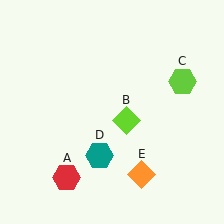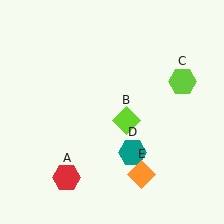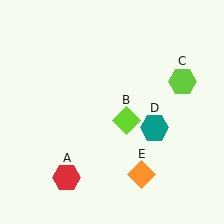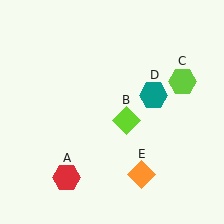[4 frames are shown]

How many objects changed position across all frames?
1 object changed position: teal hexagon (object D).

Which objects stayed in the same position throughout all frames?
Red hexagon (object A) and lime diamond (object B) and lime hexagon (object C) and orange diamond (object E) remained stationary.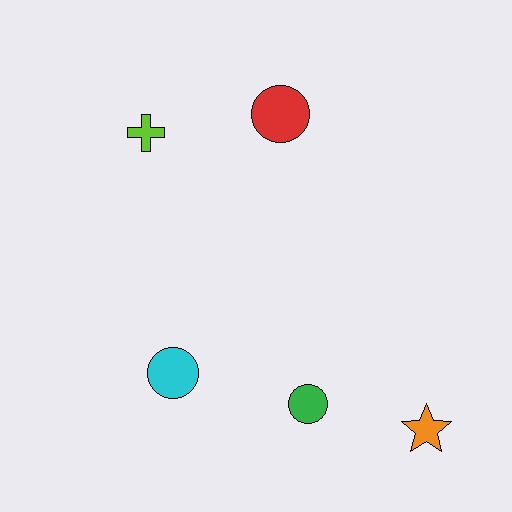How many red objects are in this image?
There is 1 red object.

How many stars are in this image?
There is 1 star.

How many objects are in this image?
There are 5 objects.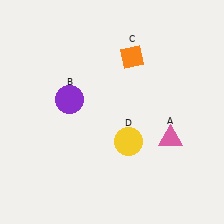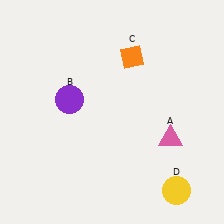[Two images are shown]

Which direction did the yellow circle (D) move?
The yellow circle (D) moved down.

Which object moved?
The yellow circle (D) moved down.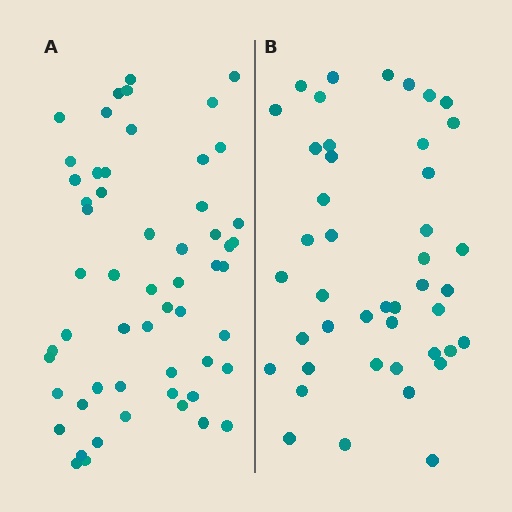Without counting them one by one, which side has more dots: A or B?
Region A (the left region) has more dots.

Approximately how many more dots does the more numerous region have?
Region A has roughly 12 or so more dots than region B.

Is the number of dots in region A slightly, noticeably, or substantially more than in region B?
Region A has noticeably more, but not dramatically so. The ratio is roughly 1.3 to 1.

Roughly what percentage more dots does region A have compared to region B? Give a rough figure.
About 25% more.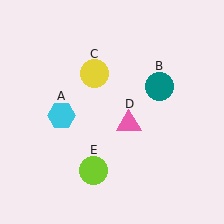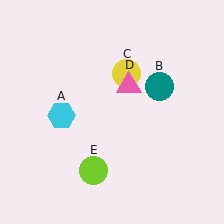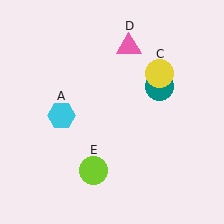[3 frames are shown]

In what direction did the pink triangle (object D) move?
The pink triangle (object D) moved up.